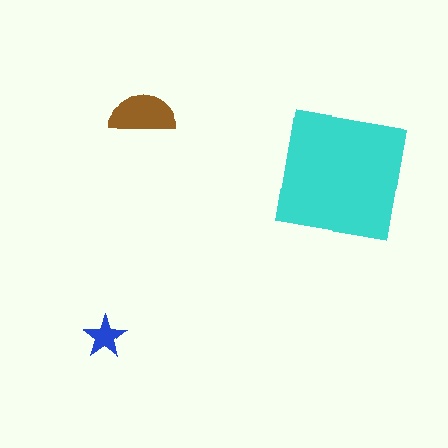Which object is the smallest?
The blue star.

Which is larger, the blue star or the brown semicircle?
The brown semicircle.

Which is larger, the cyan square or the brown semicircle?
The cyan square.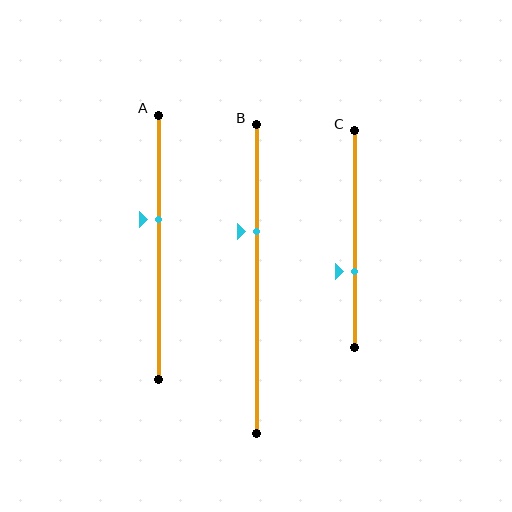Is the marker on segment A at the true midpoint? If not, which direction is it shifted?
No, the marker on segment A is shifted upward by about 10% of the segment length.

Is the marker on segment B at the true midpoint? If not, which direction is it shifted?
No, the marker on segment B is shifted upward by about 15% of the segment length.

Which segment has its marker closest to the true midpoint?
Segment A has its marker closest to the true midpoint.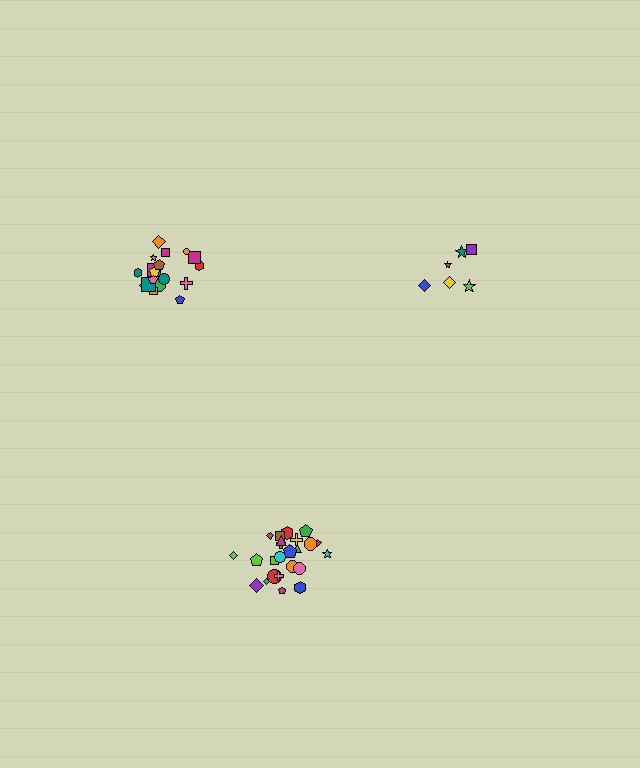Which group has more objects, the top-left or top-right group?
The top-left group.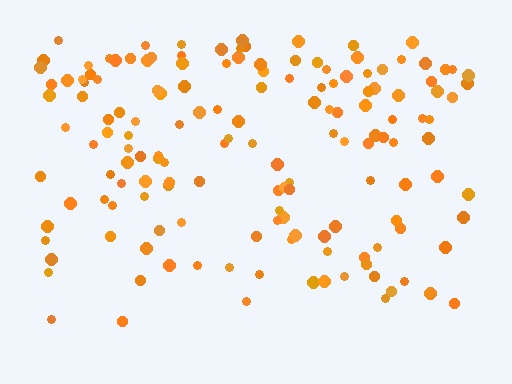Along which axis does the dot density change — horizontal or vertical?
Vertical.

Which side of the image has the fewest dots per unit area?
The bottom.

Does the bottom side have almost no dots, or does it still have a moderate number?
Still a moderate number, just noticeably fewer than the top.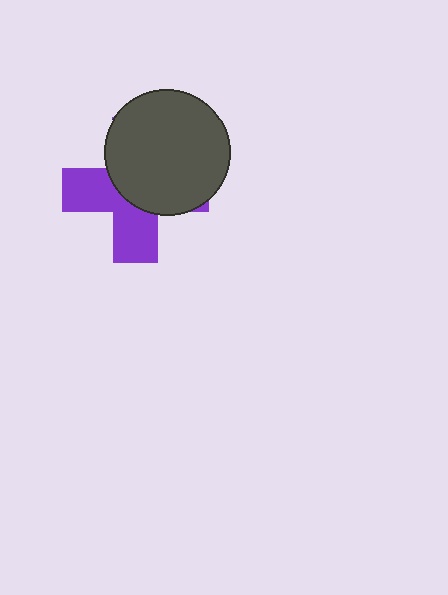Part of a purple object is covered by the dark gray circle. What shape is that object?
It is a cross.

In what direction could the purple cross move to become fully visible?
The purple cross could move toward the lower-left. That would shift it out from behind the dark gray circle entirely.